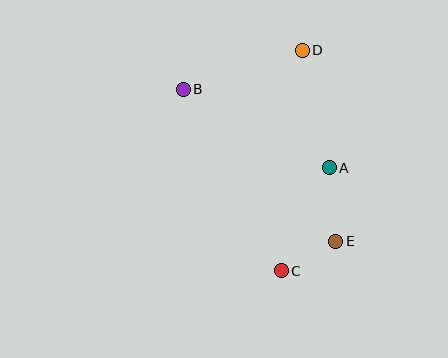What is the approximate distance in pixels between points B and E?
The distance between B and E is approximately 215 pixels.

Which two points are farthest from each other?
Points C and D are farthest from each other.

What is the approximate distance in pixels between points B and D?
The distance between B and D is approximately 125 pixels.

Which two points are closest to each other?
Points C and E are closest to each other.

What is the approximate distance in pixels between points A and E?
The distance between A and E is approximately 73 pixels.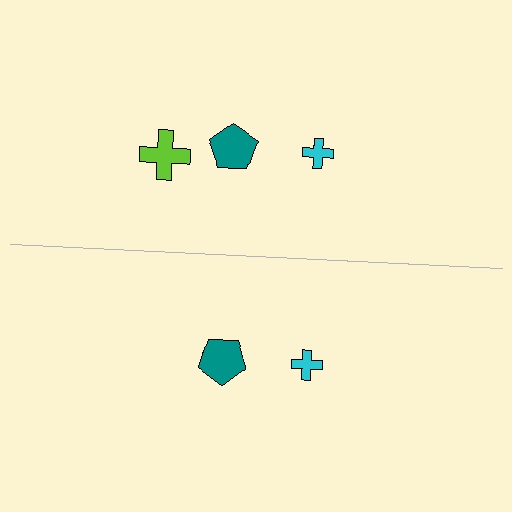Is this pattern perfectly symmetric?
No, the pattern is not perfectly symmetric. A lime cross is missing from the bottom side.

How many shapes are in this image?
There are 5 shapes in this image.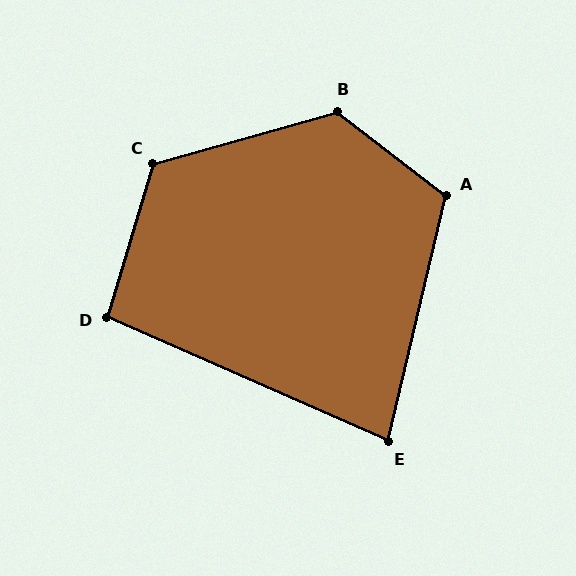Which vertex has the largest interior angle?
B, at approximately 126 degrees.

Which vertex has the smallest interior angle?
E, at approximately 80 degrees.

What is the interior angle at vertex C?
Approximately 123 degrees (obtuse).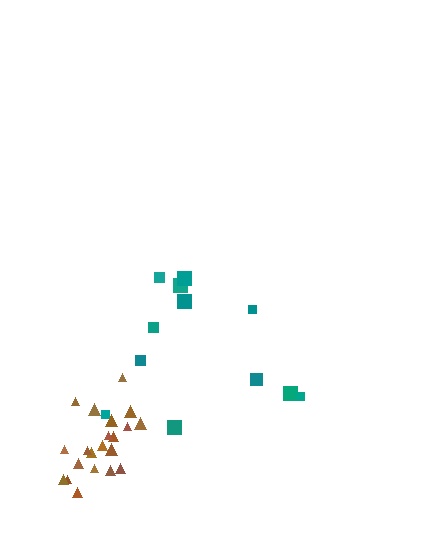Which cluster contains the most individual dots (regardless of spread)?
Brown (21).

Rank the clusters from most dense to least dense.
brown, teal.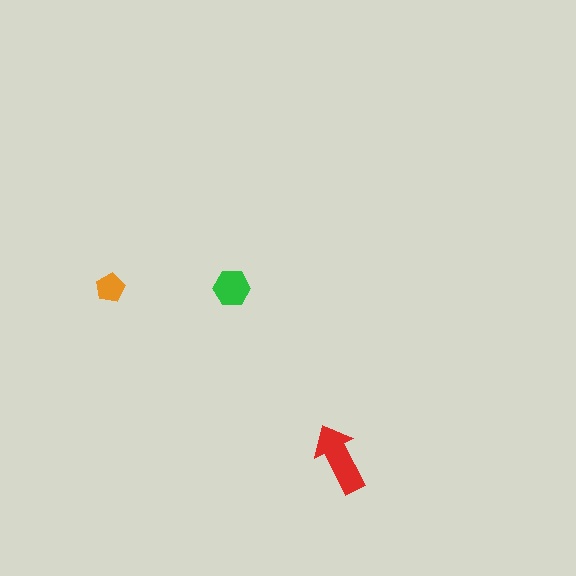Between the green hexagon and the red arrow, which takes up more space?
The red arrow.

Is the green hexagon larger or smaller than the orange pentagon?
Larger.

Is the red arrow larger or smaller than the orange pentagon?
Larger.